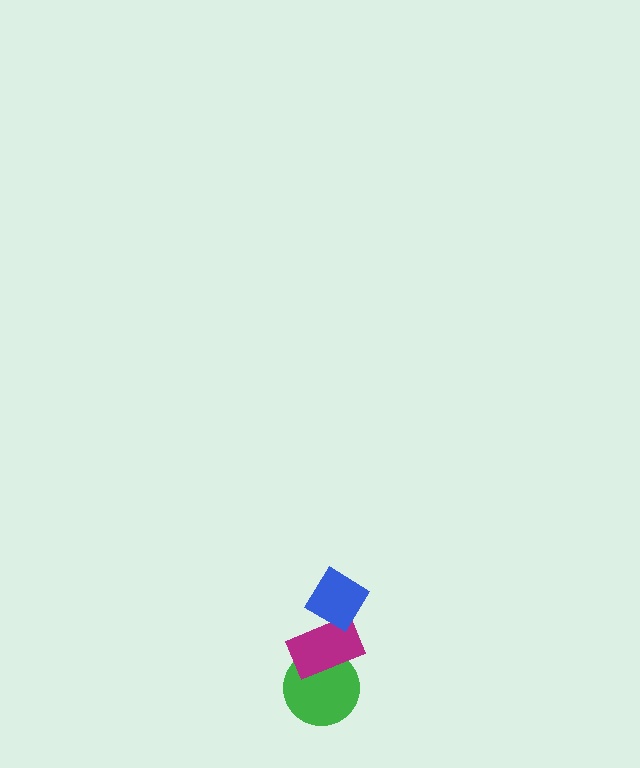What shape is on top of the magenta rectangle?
The blue diamond is on top of the magenta rectangle.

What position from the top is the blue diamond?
The blue diamond is 1st from the top.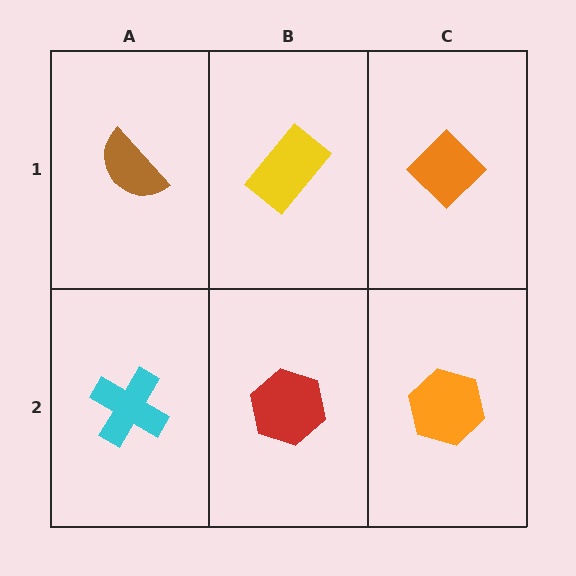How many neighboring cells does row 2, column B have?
3.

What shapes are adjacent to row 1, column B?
A red hexagon (row 2, column B), a brown semicircle (row 1, column A), an orange diamond (row 1, column C).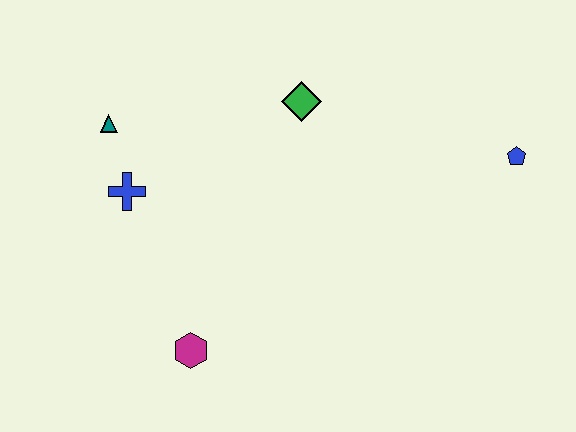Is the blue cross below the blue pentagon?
Yes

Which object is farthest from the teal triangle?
The blue pentagon is farthest from the teal triangle.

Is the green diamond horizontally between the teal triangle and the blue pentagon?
Yes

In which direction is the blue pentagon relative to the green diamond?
The blue pentagon is to the right of the green diamond.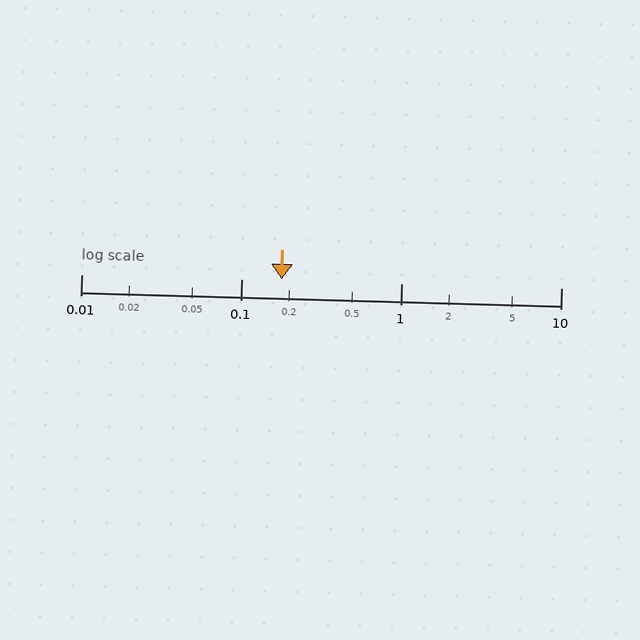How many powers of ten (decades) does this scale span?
The scale spans 3 decades, from 0.01 to 10.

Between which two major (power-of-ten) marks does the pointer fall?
The pointer is between 0.1 and 1.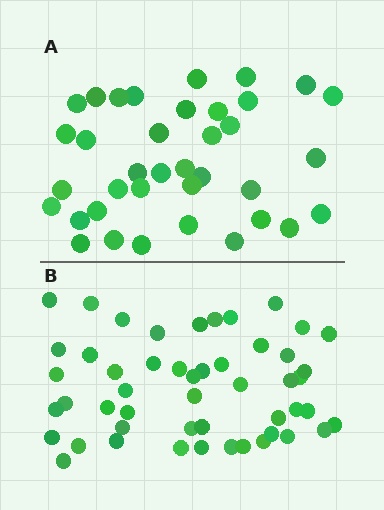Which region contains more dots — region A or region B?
Region B (the bottom region) has more dots.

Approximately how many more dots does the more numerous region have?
Region B has approximately 15 more dots than region A.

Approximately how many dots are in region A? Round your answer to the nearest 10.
About 40 dots. (The exact count is 37, which rounds to 40.)